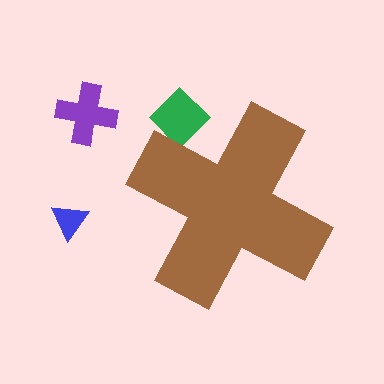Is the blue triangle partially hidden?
No, the blue triangle is fully visible.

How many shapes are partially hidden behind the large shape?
1 shape is partially hidden.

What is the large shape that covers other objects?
A brown cross.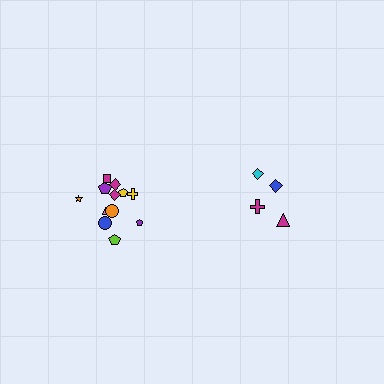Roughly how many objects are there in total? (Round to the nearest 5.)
Roughly 15 objects in total.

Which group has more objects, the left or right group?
The left group.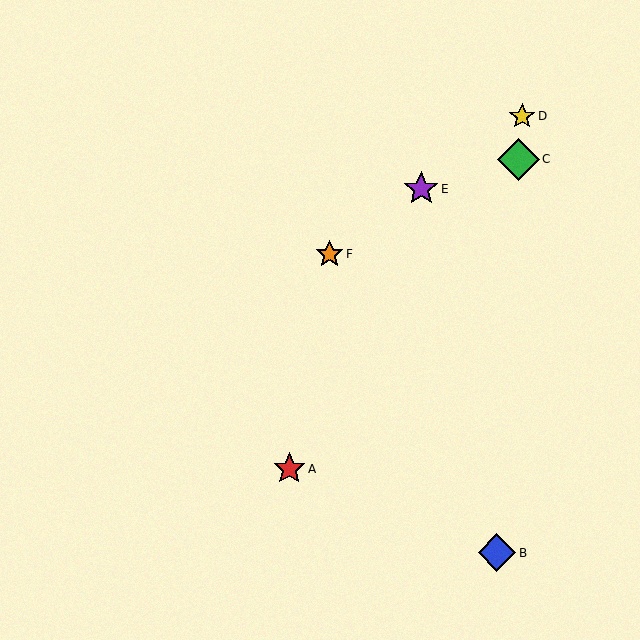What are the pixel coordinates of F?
Object F is at (330, 254).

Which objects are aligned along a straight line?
Objects D, E, F are aligned along a straight line.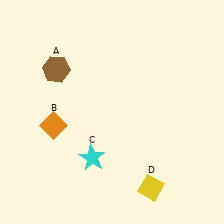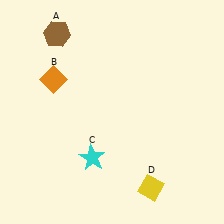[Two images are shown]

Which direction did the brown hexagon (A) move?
The brown hexagon (A) moved up.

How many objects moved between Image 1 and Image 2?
2 objects moved between the two images.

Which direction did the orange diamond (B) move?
The orange diamond (B) moved up.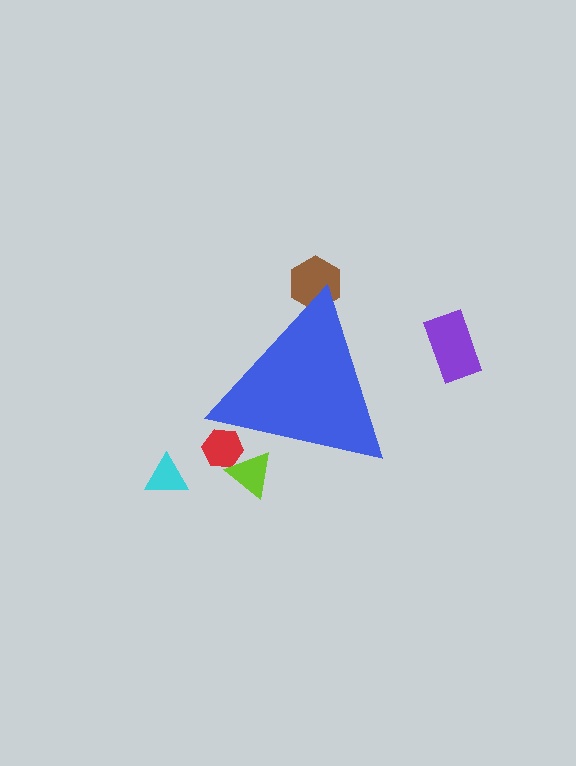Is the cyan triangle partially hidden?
No, the cyan triangle is fully visible.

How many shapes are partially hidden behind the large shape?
3 shapes are partially hidden.